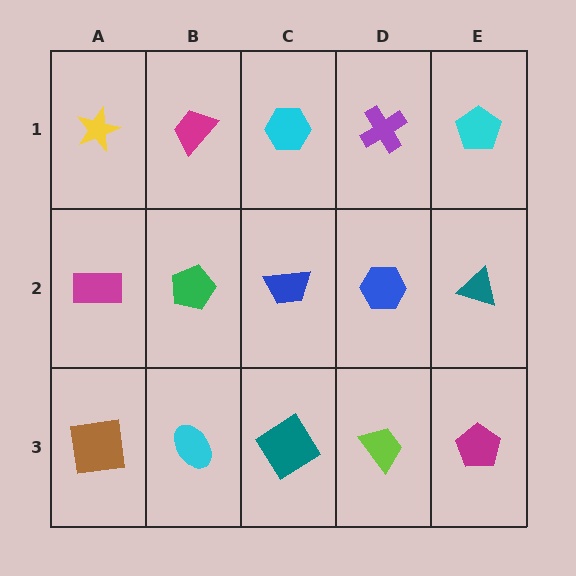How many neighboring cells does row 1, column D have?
3.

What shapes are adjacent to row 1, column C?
A blue trapezoid (row 2, column C), a magenta trapezoid (row 1, column B), a purple cross (row 1, column D).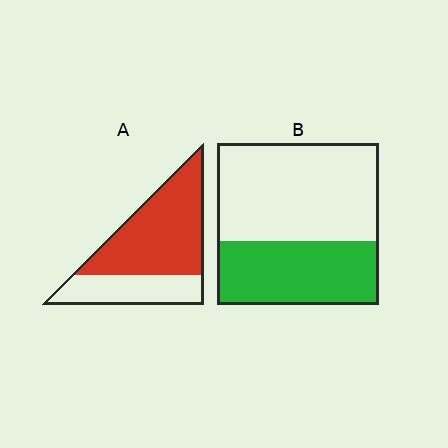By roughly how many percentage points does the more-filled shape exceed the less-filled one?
By roughly 25 percentage points (A over B).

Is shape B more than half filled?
No.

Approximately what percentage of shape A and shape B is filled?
A is approximately 65% and B is approximately 40%.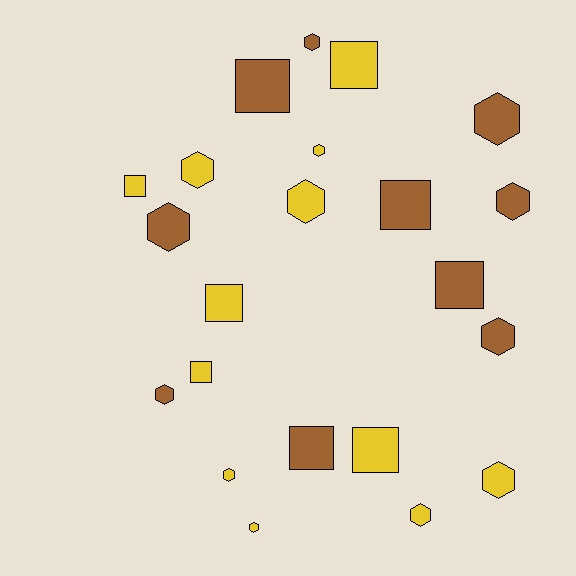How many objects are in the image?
There are 22 objects.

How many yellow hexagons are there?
There are 7 yellow hexagons.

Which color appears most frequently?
Yellow, with 12 objects.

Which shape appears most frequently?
Hexagon, with 13 objects.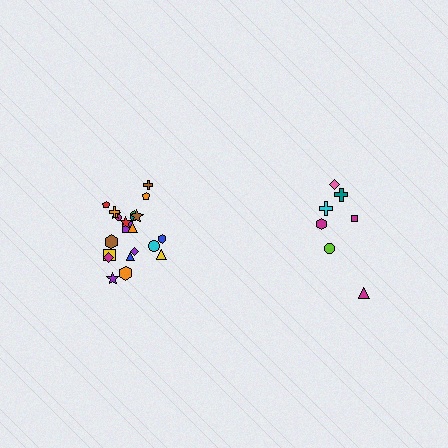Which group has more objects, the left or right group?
The left group.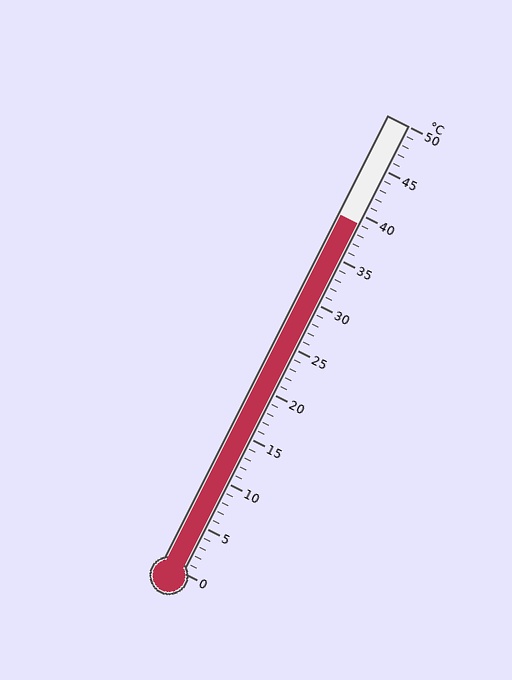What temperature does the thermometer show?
The thermometer shows approximately 39°C.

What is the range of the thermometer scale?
The thermometer scale ranges from 0°C to 50°C.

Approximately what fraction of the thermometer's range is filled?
The thermometer is filled to approximately 80% of its range.